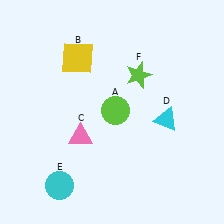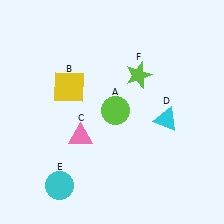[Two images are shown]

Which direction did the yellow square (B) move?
The yellow square (B) moved down.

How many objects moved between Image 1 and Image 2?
1 object moved between the two images.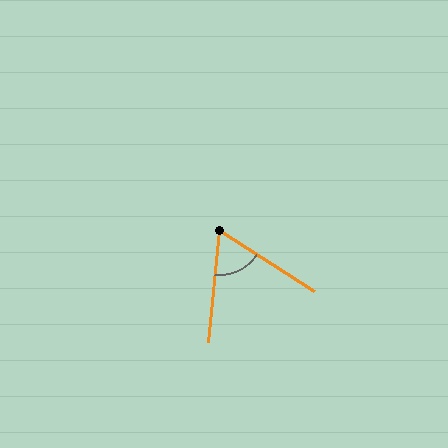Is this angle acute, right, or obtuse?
It is acute.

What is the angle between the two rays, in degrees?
Approximately 63 degrees.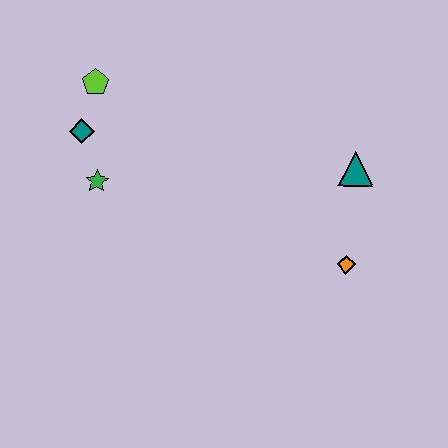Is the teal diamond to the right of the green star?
No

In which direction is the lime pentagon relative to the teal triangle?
The lime pentagon is to the left of the teal triangle.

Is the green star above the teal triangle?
No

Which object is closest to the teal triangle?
The orange diamond is closest to the teal triangle.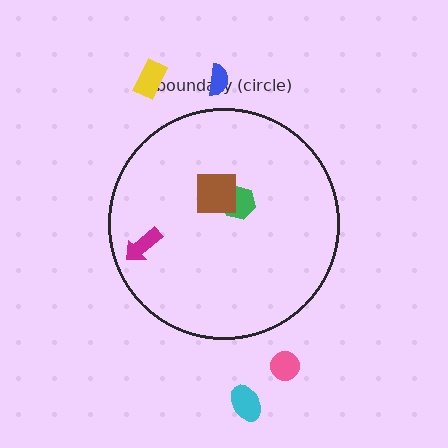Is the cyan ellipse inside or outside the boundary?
Outside.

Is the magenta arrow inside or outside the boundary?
Inside.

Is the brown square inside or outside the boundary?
Inside.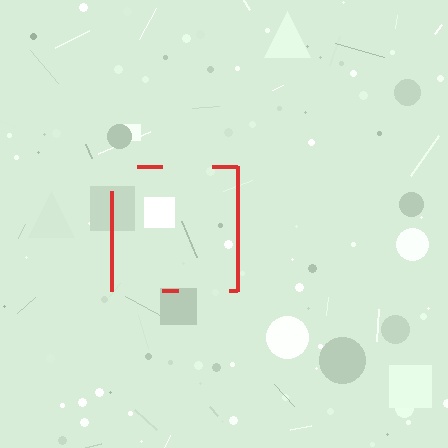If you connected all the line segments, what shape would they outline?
They would outline a square.